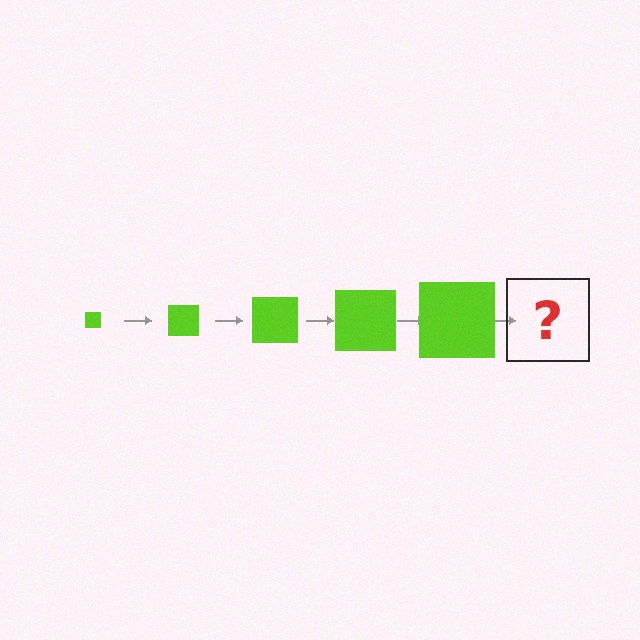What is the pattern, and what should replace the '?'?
The pattern is that the square gets progressively larger each step. The '?' should be a lime square, larger than the previous one.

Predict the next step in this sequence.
The next step is a lime square, larger than the previous one.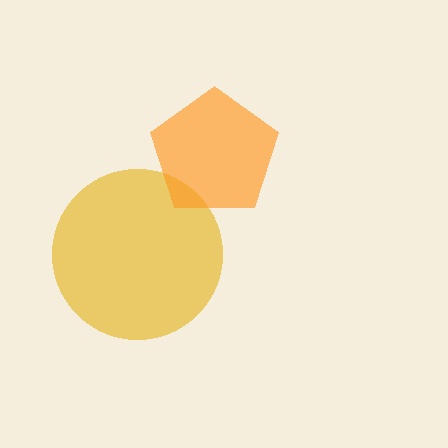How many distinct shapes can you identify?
There are 2 distinct shapes: a yellow circle, an orange pentagon.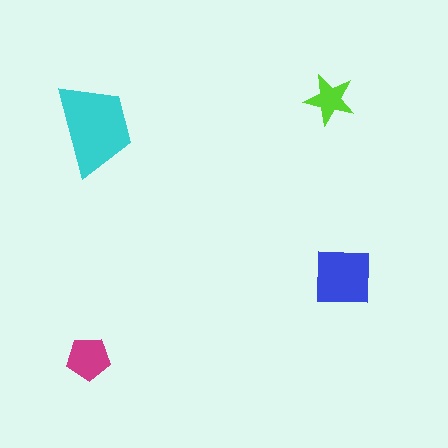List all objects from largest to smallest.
The cyan trapezoid, the blue square, the magenta pentagon, the lime star.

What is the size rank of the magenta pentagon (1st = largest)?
3rd.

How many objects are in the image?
There are 4 objects in the image.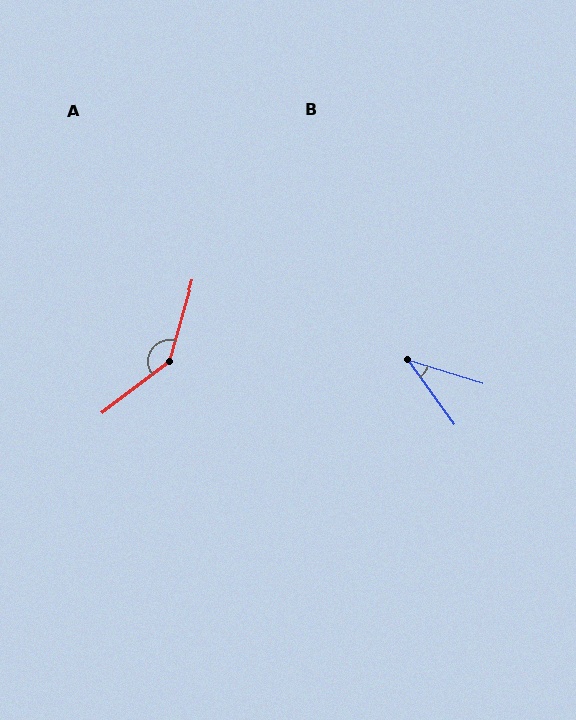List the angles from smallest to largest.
B (37°), A (143°).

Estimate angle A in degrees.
Approximately 143 degrees.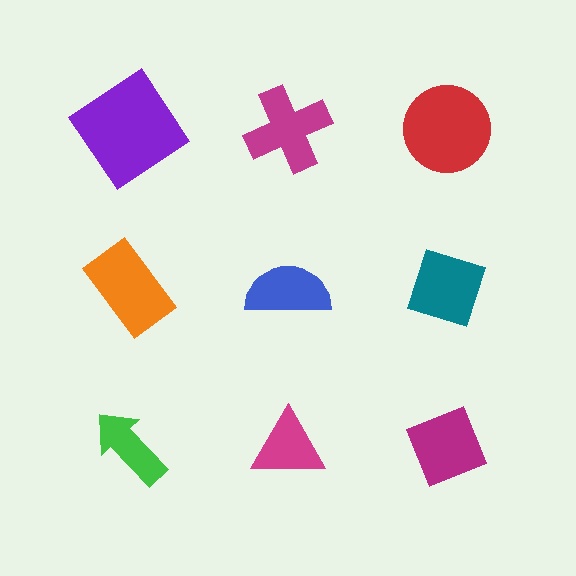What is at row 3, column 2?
A magenta triangle.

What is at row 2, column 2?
A blue semicircle.